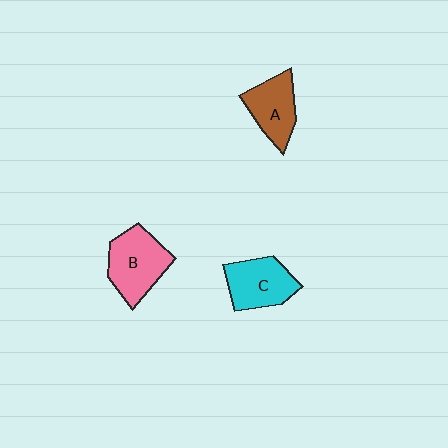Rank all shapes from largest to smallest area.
From largest to smallest: B (pink), C (cyan), A (brown).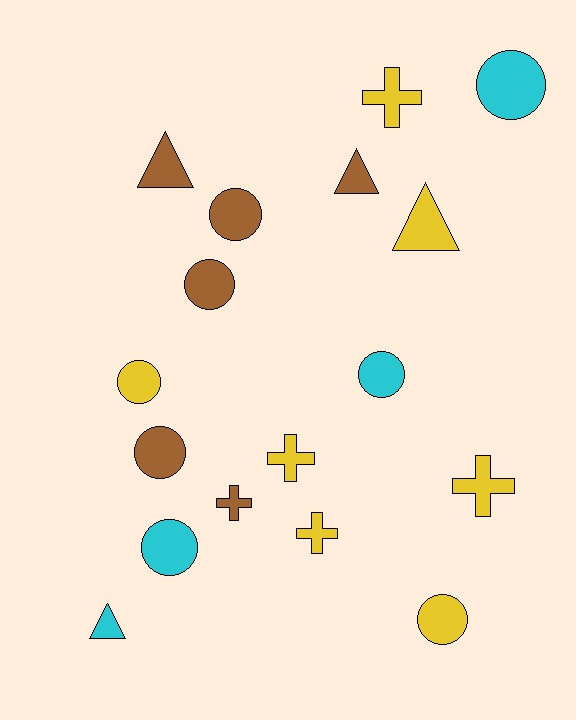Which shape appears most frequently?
Circle, with 8 objects.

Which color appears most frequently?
Yellow, with 7 objects.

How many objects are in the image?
There are 17 objects.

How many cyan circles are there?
There are 3 cyan circles.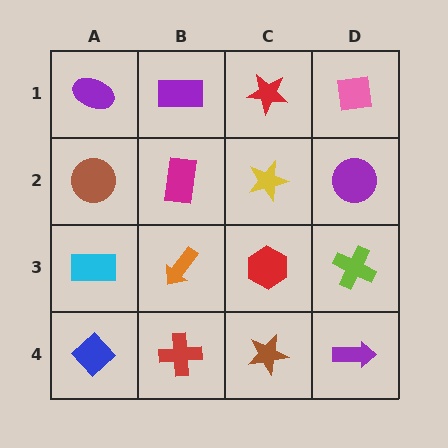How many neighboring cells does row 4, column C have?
3.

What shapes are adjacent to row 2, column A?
A purple ellipse (row 1, column A), a cyan rectangle (row 3, column A), a magenta rectangle (row 2, column B).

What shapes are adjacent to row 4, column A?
A cyan rectangle (row 3, column A), a red cross (row 4, column B).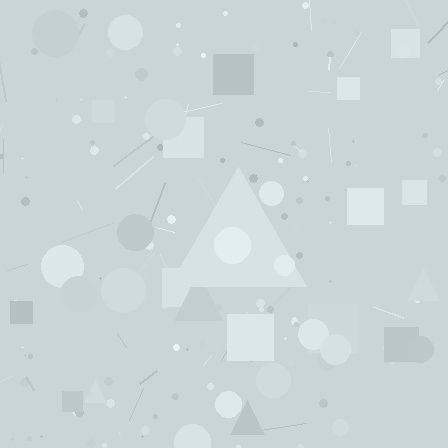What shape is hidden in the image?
A triangle is hidden in the image.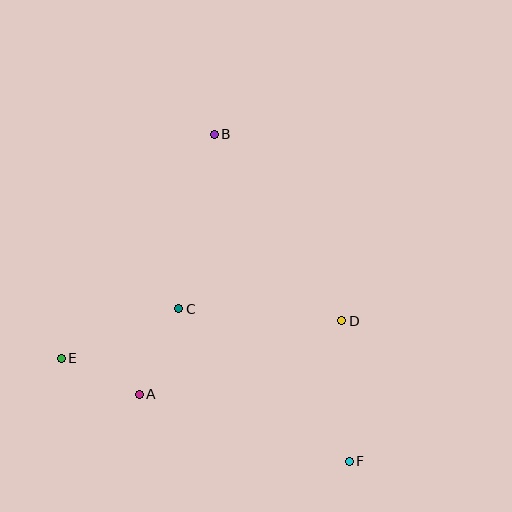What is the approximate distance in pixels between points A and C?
The distance between A and C is approximately 94 pixels.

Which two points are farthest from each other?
Points B and F are farthest from each other.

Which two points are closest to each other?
Points A and E are closest to each other.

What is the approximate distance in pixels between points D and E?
The distance between D and E is approximately 283 pixels.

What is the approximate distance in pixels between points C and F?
The distance between C and F is approximately 229 pixels.